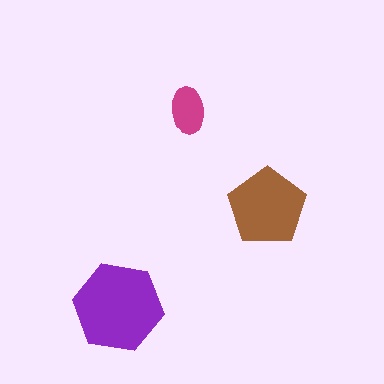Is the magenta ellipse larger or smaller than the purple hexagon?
Smaller.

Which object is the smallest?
The magenta ellipse.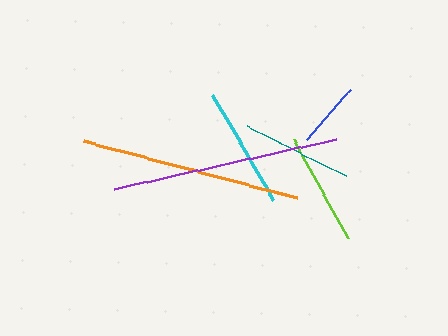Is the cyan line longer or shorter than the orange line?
The orange line is longer than the cyan line.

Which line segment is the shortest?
The blue line is the shortest at approximately 66 pixels.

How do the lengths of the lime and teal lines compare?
The lime and teal lines are approximately the same length.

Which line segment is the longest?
The purple line is the longest at approximately 228 pixels.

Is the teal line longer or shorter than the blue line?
The teal line is longer than the blue line.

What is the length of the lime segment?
The lime segment is approximately 113 pixels long.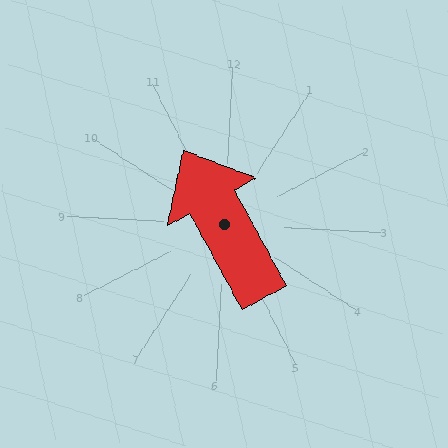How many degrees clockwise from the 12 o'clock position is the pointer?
Approximately 328 degrees.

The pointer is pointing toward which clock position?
Roughly 11 o'clock.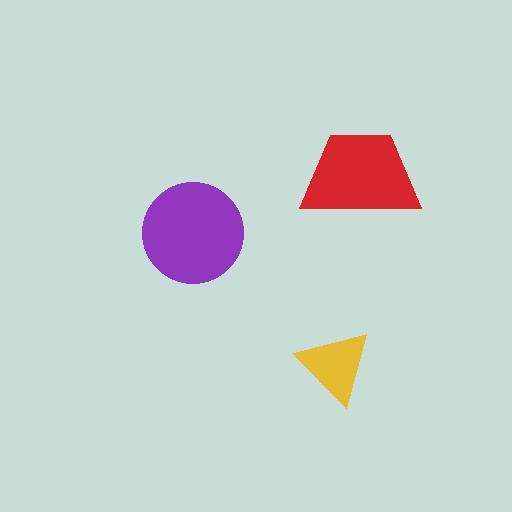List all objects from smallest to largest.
The yellow triangle, the red trapezoid, the purple circle.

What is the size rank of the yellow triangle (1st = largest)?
3rd.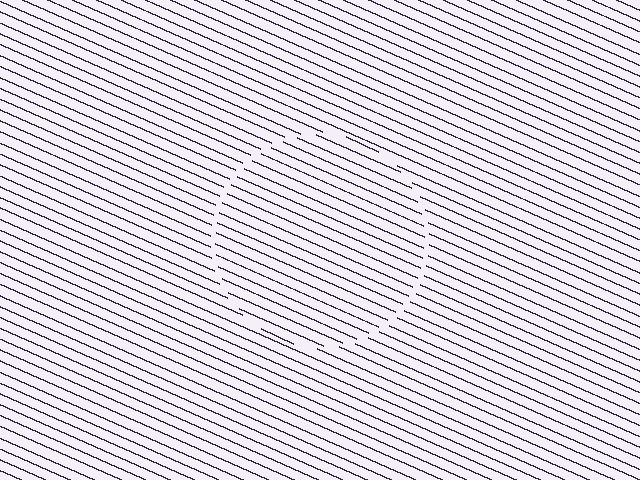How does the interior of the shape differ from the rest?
The interior of the shape contains the same grating, shifted by half a period — the contour is defined by the phase discontinuity where line-ends from the inner and outer gratings abut.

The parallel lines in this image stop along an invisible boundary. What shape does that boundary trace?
An illusory circle. The interior of the shape contains the same grating, shifted by half a period — the contour is defined by the phase discontinuity where line-ends from the inner and outer gratings abut.